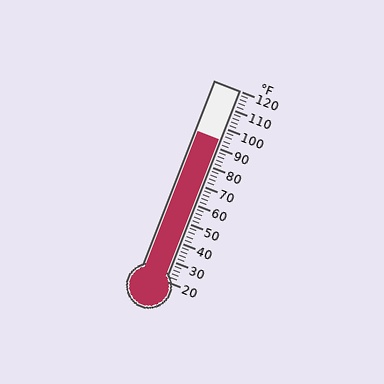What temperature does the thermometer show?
The thermometer shows approximately 94°F.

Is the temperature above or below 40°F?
The temperature is above 40°F.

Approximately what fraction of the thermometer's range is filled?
The thermometer is filled to approximately 75% of its range.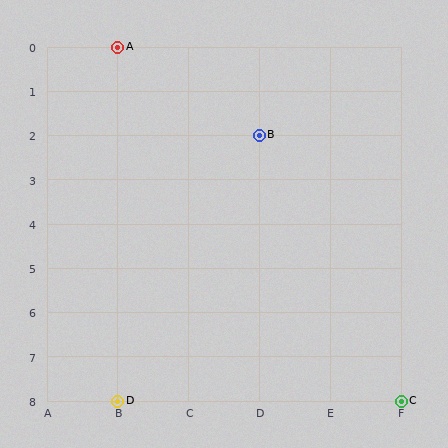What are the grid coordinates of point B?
Point B is at grid coordinates (D, 2).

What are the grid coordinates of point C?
Point C is at grid coordinates (F, 8).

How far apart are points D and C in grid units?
Points D and C are 4 columns apart.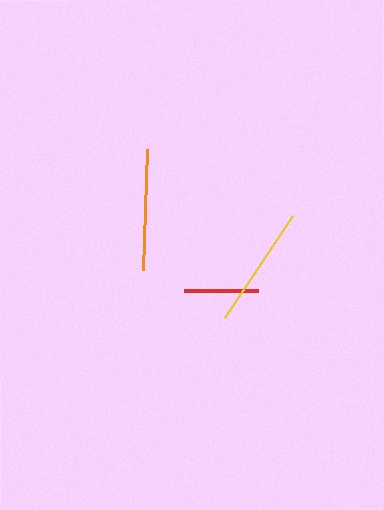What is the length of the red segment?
The red segment is approximately 74 pixels long.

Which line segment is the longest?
The yellow line is the longest at approximately 123 pixels.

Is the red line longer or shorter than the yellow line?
The yellow line is longer than the red line.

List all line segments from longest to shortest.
From longest to shortest: yellow, orange, red.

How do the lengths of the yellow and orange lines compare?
The yellow and orange lines are approximately the same length.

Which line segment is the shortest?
The red line is the shortest at approximately 74 pixels.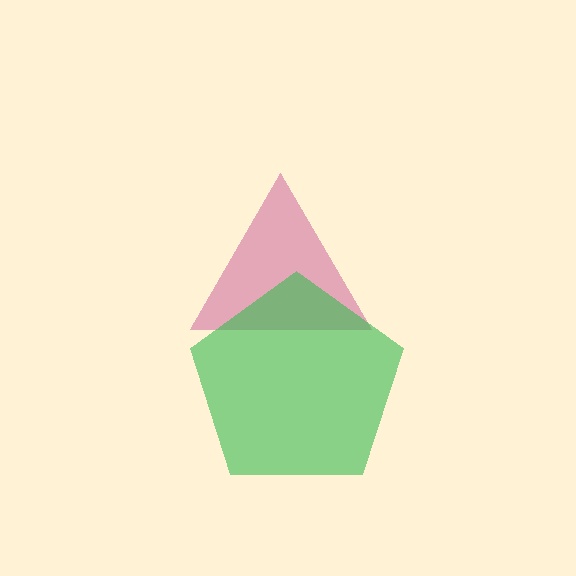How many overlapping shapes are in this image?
There are 2 overlapping shapes in the image.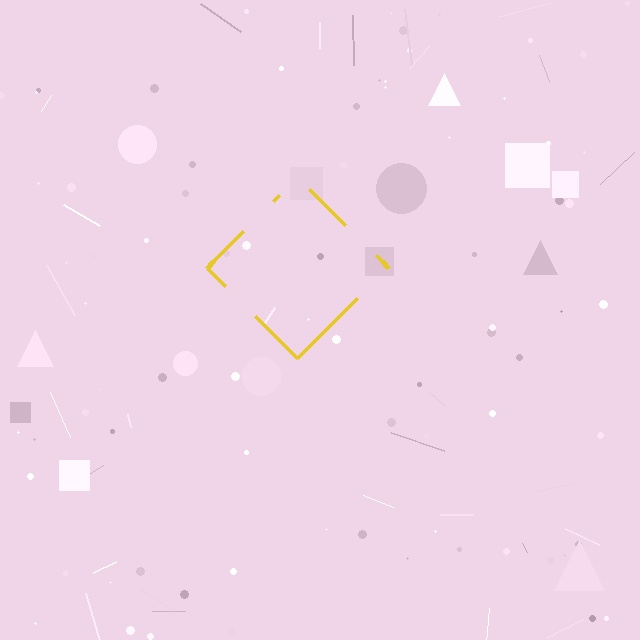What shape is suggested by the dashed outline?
The dashed outline suggests a diamond.